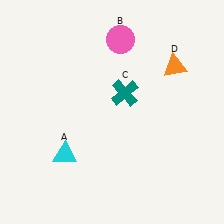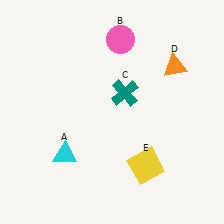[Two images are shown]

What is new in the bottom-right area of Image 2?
A yellow square (E) was added in the bottom-right area of Image 2.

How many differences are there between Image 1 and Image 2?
There is 1 difference between the two images.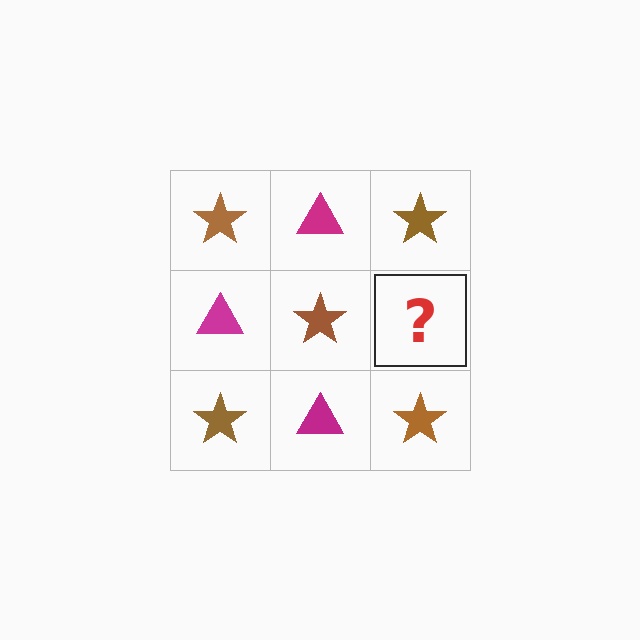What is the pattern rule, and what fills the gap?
The rule is that it alternates brown star and magenta triangle in a checkerboard pattern. The gap should be filled with a magenta triangle.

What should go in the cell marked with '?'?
The missing cell should contain a magenta triangle.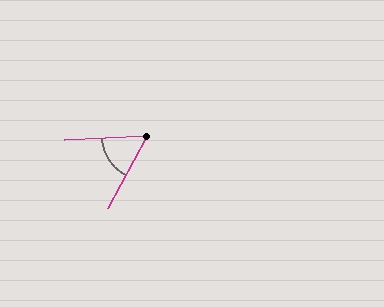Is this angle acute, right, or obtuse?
It is acute.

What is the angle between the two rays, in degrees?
Approximately 59 degrees.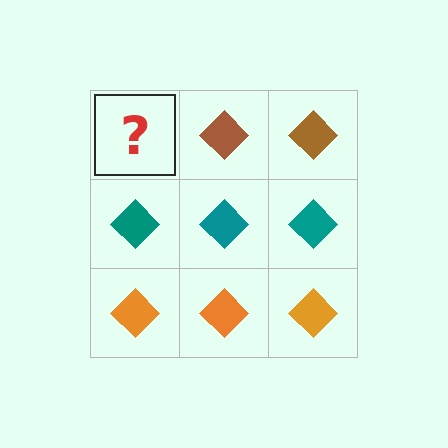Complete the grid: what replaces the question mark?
The question mark should be replaced with a brown diamond.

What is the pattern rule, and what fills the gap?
The rule is that each row has a consistent color. The gap should be filled with a brown diamond.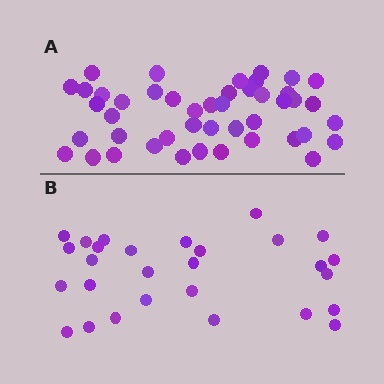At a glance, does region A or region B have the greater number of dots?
Region A (the top region) has more dots.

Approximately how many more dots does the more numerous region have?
Region A has approximately 15 more dots than region B.